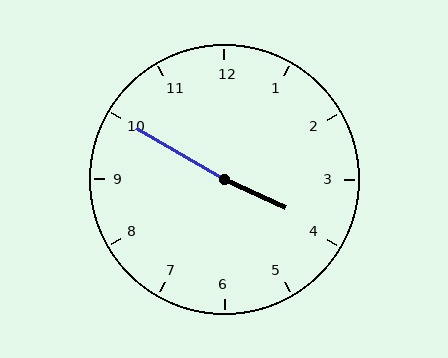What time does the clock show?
3:50.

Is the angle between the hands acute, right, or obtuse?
It is obtuse.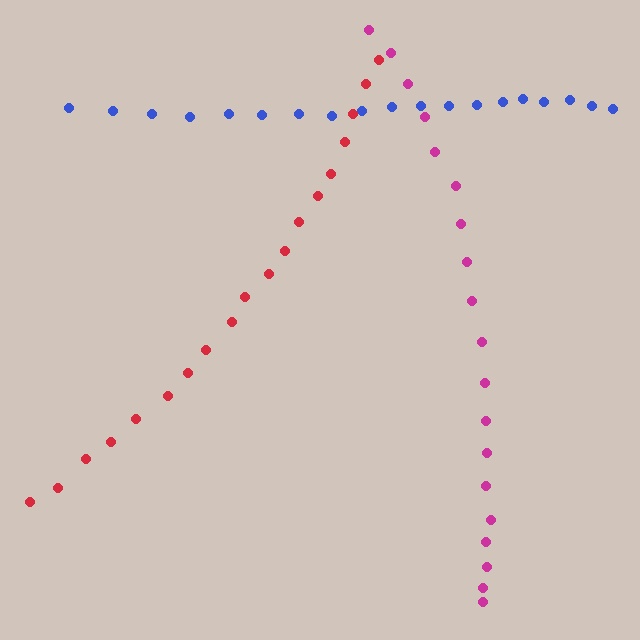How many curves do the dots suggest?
There are 3 distinct paths.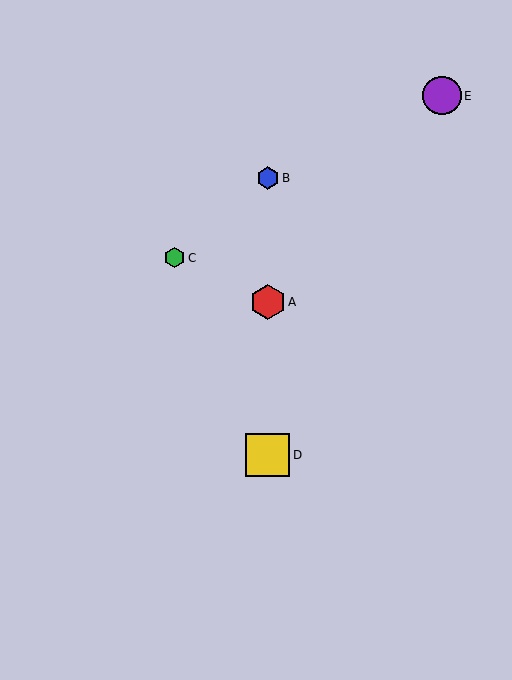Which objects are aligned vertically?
Objects A, B, D are aligned vertically.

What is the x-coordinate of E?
Object E is at x≈442.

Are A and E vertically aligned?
No, A is at x≈268 and E is at x≈442.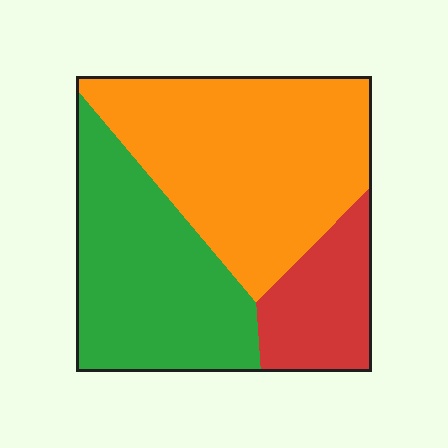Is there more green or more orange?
Orange.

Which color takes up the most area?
Orange, at roughly 45%.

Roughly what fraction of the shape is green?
Green takes up between a third and a half of the shape.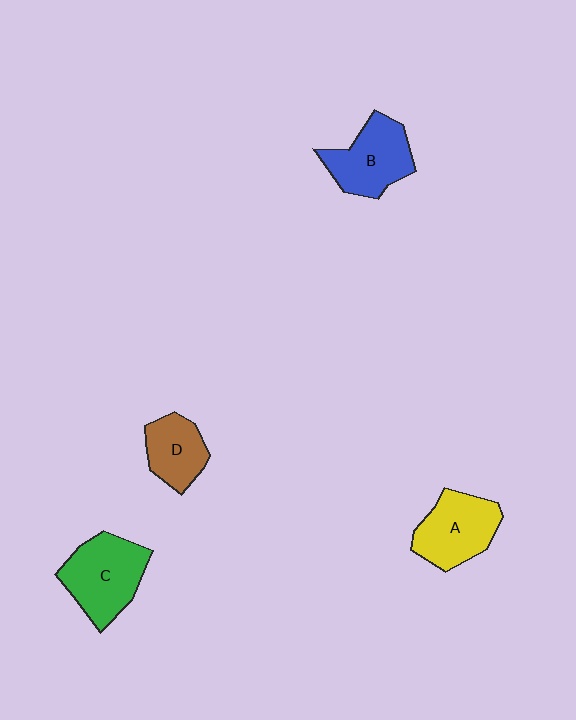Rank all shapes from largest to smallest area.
From largest to smallest: C (green), B (blue), A (yellow), D (brown).